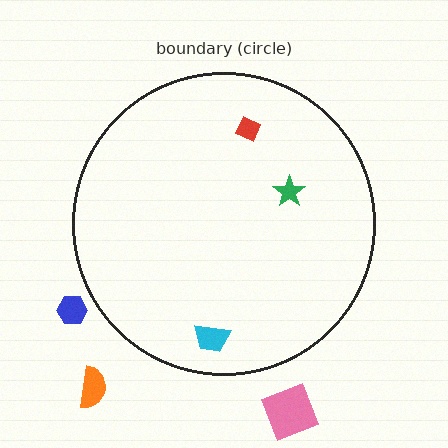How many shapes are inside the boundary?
3 inside, 3 outside.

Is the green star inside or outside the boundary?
Inside.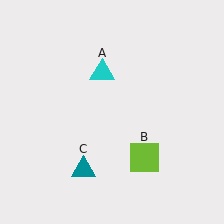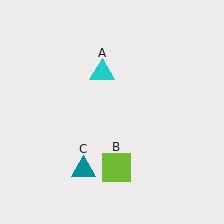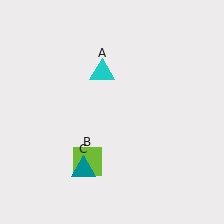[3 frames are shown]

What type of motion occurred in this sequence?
The lime square (object B) rotated clockwise around the center of the scene.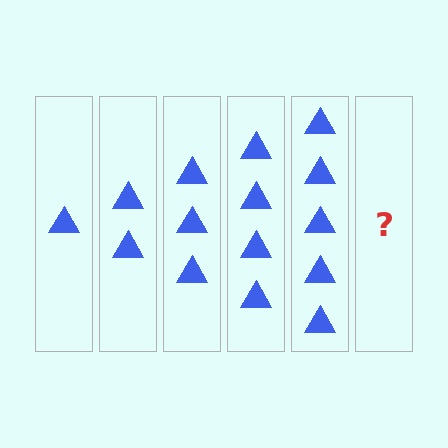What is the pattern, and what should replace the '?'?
The pattern is that each step adds one more triangle. The '?' should be 6 triangles.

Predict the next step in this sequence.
The next step is 6 triangles.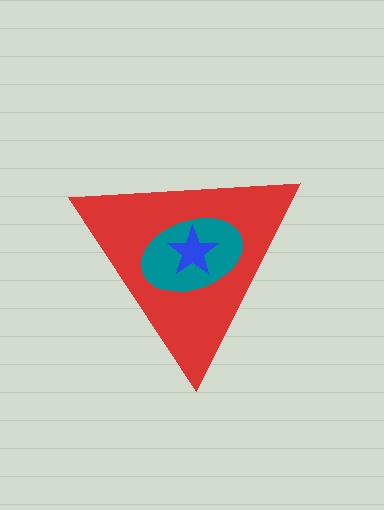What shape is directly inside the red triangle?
The teal ellipse.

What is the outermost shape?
The red triangle.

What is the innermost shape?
The blue star.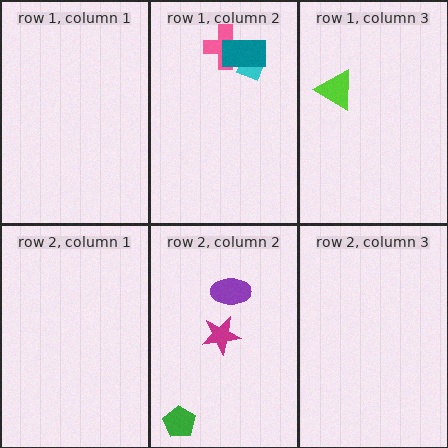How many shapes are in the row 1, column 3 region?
1.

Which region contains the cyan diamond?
The row 1, column 2 region.